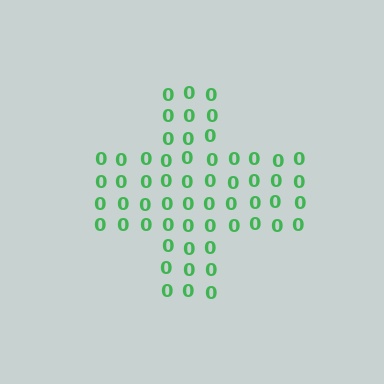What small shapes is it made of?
It is made of small digit 0's.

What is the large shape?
The large shape is a cross.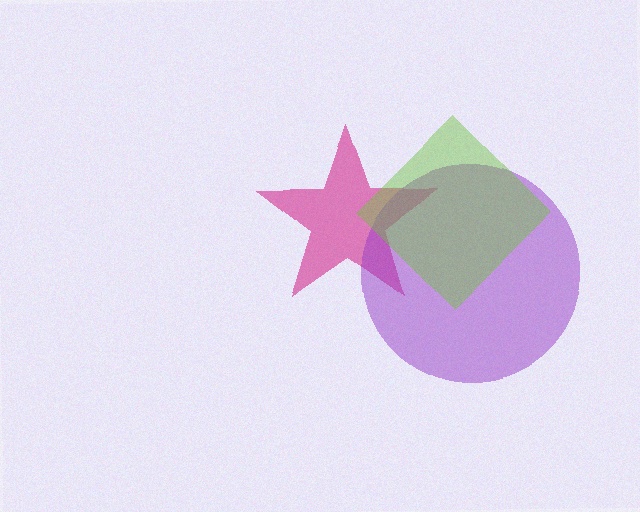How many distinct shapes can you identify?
There are 3 distinct shapes: a magenta star, a purple circle, a lime diamond.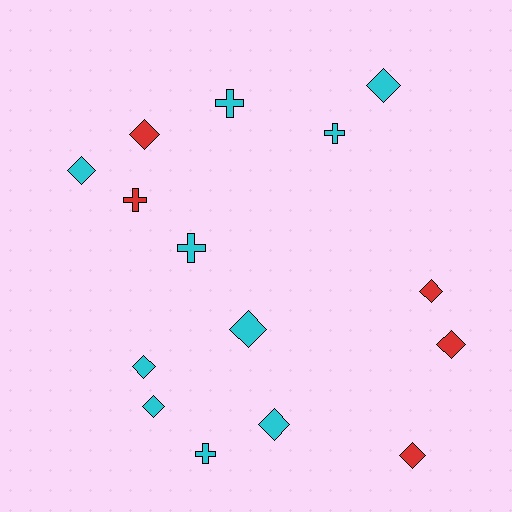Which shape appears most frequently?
Diamond, with 10 objects.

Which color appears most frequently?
Cyan, with 10 objects.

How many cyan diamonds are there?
There are 6 cyan diamonds.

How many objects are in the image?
There are 15 objects.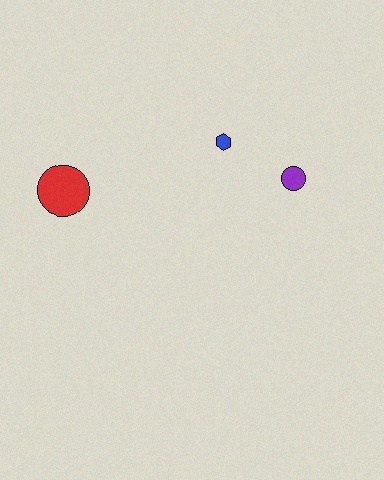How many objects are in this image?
There are 3 objects.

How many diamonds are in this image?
There are no diamonds.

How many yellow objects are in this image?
There are no yellow objects.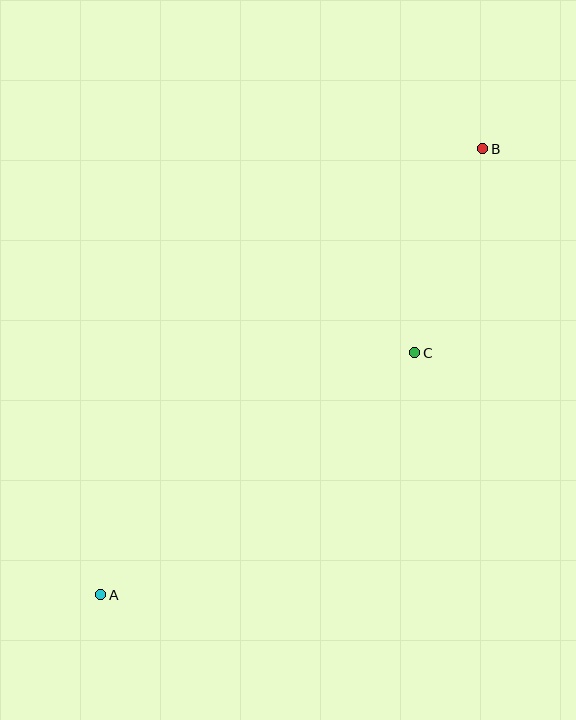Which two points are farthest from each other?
Points A and B are farthest from each other.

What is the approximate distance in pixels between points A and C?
The distance between A and C is approximately 396 pixels.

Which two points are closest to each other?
Points B and C are closest to each other.